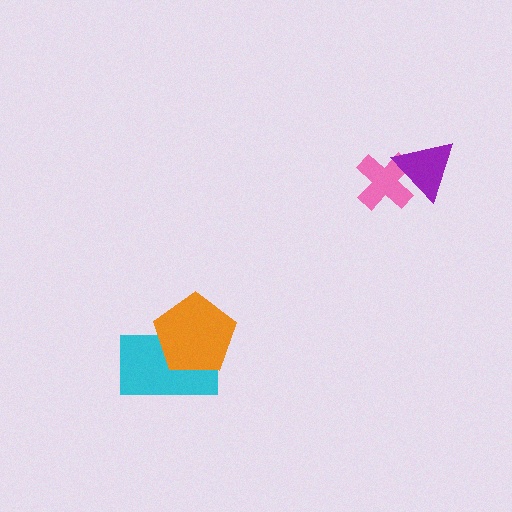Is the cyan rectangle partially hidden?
Yes, it is partially covered by another shape.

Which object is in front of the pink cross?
The purple triangle is in front of the pink cross.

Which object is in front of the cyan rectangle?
The orange pentagon is in front of the cyan rectangle.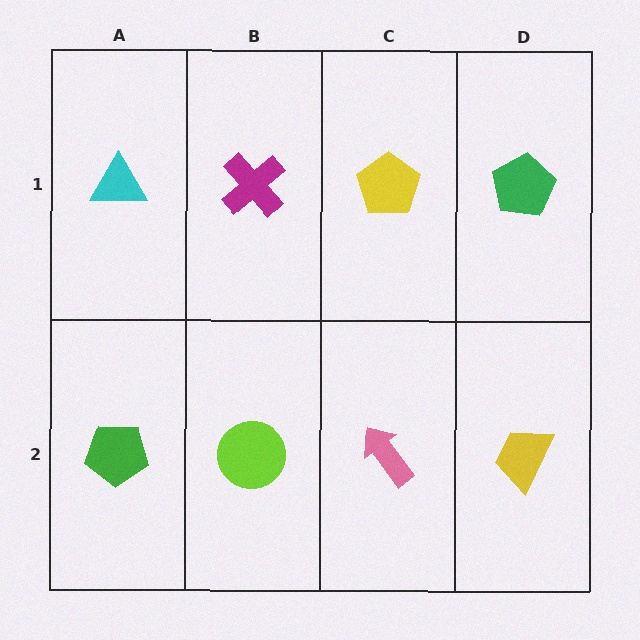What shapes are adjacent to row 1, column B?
A lime circle (row 2, column B), a cyan triangle (row 1, column A), a yellow pentagon (row 1, column C).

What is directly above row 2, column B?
A magenta cross.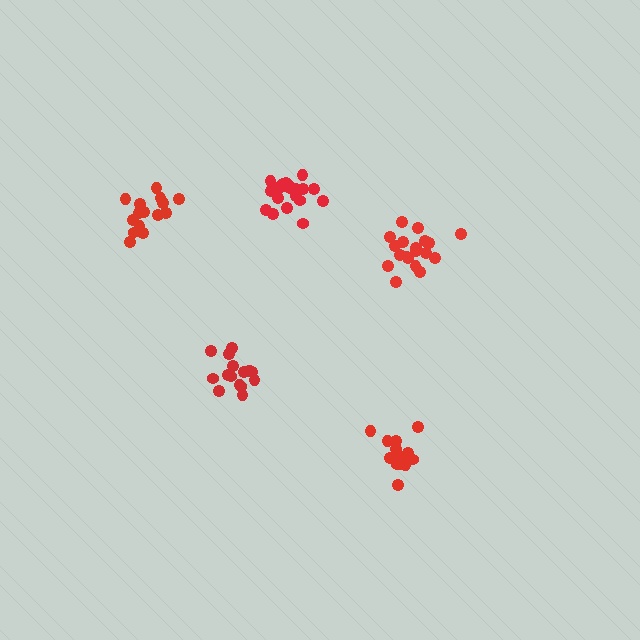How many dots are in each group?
Group 1: 21 dots, Group 2: 17 dots, Group 3: 19 dots, Group 4: 15 dots, Group 5: 17 dots (89 total).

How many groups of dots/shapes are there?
There are 5 groups.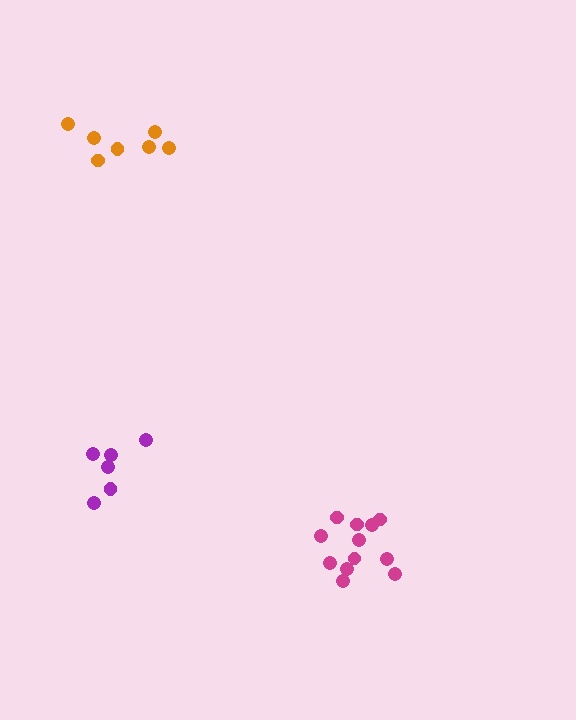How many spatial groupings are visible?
There are 3 spatial groupings.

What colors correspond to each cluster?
The clusters are colored: magenta, purple, orange.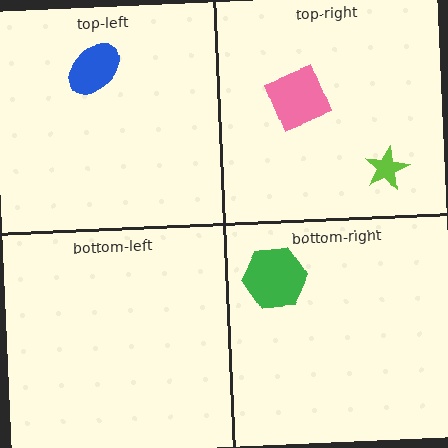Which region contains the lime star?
The top-right region.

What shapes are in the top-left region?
The blue ellipse.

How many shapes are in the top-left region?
1.